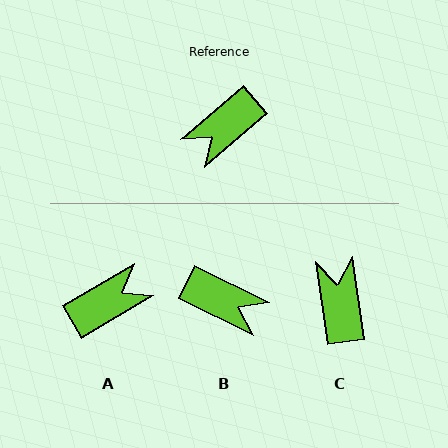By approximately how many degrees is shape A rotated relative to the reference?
Approximately 170 degrees counter-clockwise.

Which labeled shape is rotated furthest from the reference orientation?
A, about 170 degrees away.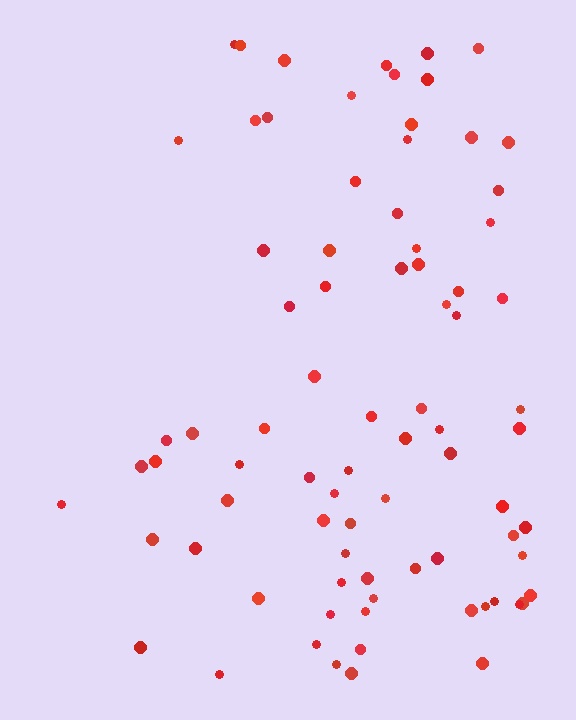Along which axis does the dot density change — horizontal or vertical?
Horizontal.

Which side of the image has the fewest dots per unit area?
The left.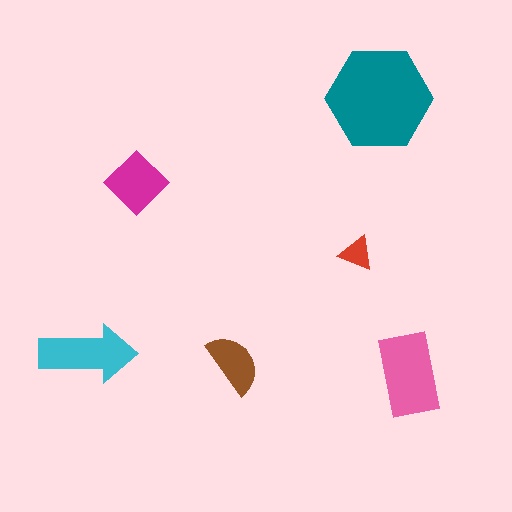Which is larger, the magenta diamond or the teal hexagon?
The teal hexagon.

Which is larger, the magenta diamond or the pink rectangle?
The pink rectangle.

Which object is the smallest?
The red triangle.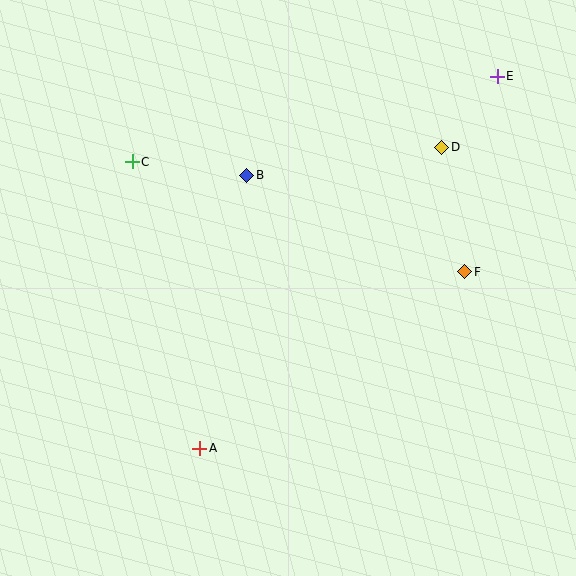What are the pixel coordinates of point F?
Point F is at (465, 272).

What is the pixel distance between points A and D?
The distance between A and D is 386 pixels.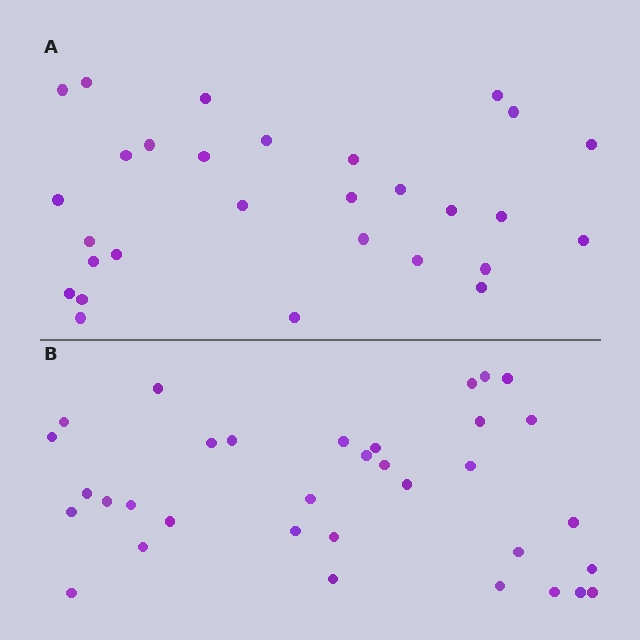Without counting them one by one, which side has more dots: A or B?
Region B (the bottom region) has more dots.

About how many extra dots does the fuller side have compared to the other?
Region B has about 5 more dots than region A.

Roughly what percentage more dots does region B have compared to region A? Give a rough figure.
About 15% more.